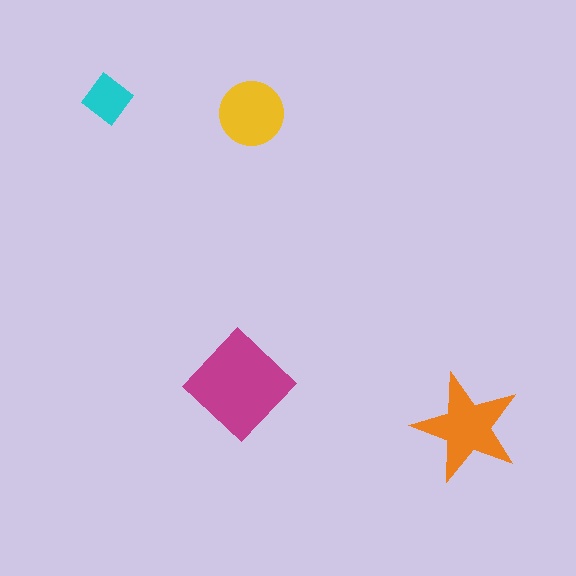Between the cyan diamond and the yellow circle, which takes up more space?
The yellow circle.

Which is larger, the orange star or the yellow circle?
The orange star.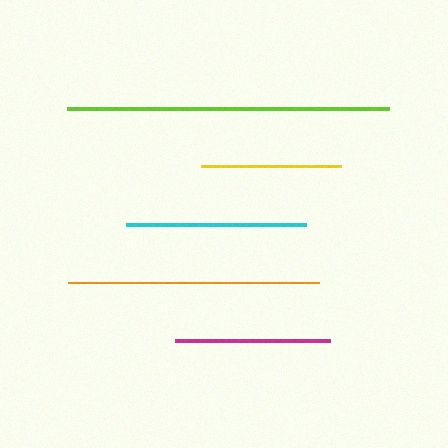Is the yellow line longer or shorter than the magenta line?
The magenta line is longer than the yellow line.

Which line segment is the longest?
The lime line is the longest at approximately 322 pixels.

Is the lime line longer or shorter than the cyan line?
The lime line is longer than the cyan line.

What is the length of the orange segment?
The orange segment is approximately 251 pixels long.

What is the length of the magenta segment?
The magenta segment is approximately 155 pixels long.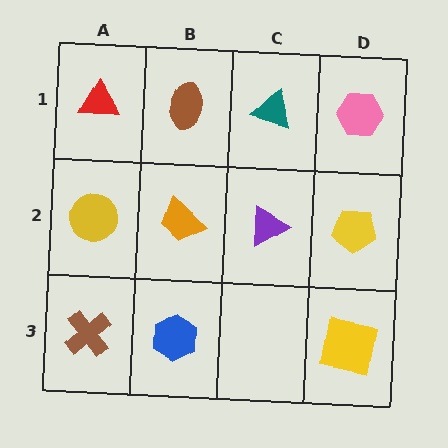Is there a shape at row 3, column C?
No, that cell is empty.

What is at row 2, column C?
A purple triangle.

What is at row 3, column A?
A brown cross.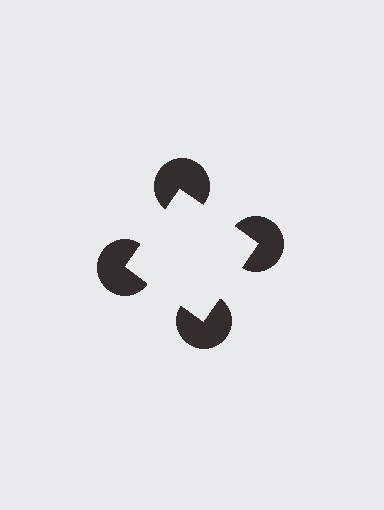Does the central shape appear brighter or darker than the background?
It typically appears slightly brighter than the background, even though no actual brightness change is drawn.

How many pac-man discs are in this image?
There are 4 — one at each vertex of the illusory square.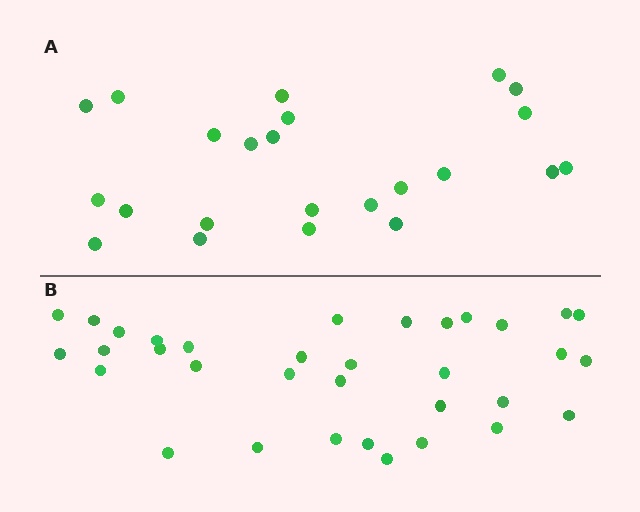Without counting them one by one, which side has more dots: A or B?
Region B (the bottom region) has more dots.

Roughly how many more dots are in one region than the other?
Region B has roughly 12 or so more dots than region A.